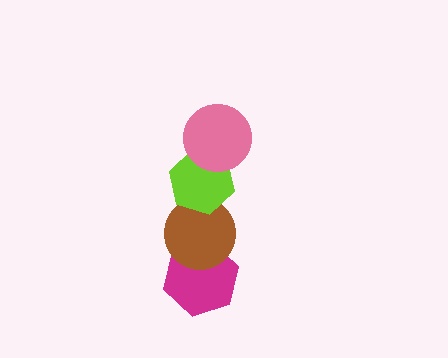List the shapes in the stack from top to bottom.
From top to bottom: the pink circle, the lime hexagon, the brown circle, the magenta hexagon.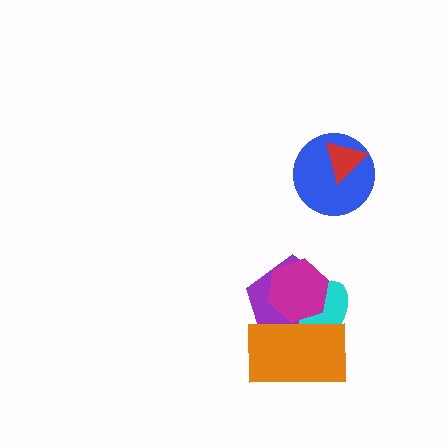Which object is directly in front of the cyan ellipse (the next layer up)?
The magenta hexagon is directly in front of the cyan ellipse.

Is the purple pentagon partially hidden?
Yes, it is partially covered by another shape.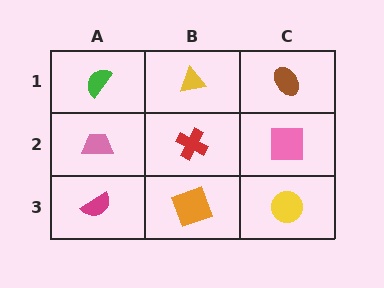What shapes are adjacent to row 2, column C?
A brown ellipse (row 1, column C), a yellow circle (row 3, column C), a red cross (row 2, column B).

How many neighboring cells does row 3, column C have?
2.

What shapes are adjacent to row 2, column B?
A yellow triangle (row 1, column B), an orange square (row 3, column B), a pink trapezoid (row 2, column A), a pink square (row 2, column C).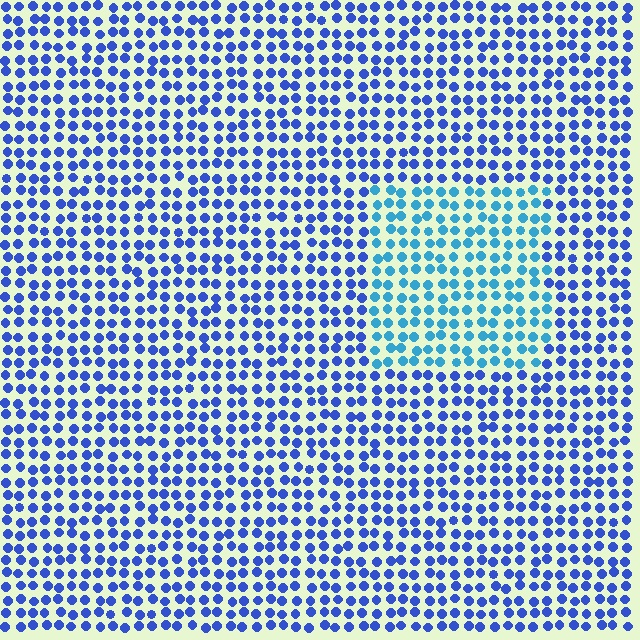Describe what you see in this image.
The image is filled with small blue elements in a uniform arrangement. A rectangle-shaped region is visible where the elements are tinted to a slightly different hue, forming a subtle color boundary.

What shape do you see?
I see a rectangle.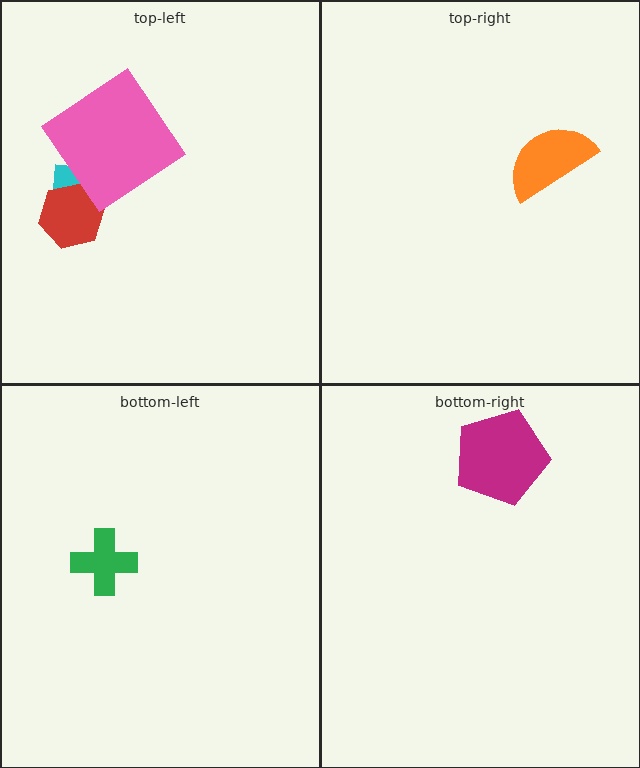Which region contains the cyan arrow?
The top-left region.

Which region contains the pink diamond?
The top-left region.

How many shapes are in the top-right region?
1.